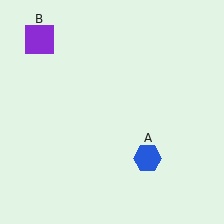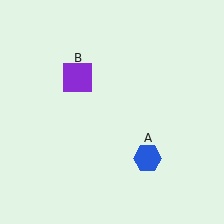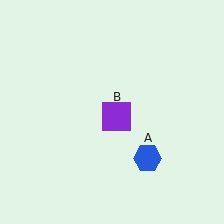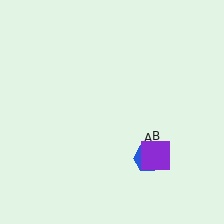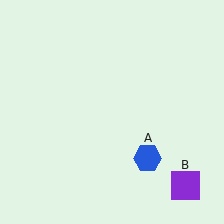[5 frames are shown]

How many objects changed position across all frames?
1 object changed position: purple square (object B).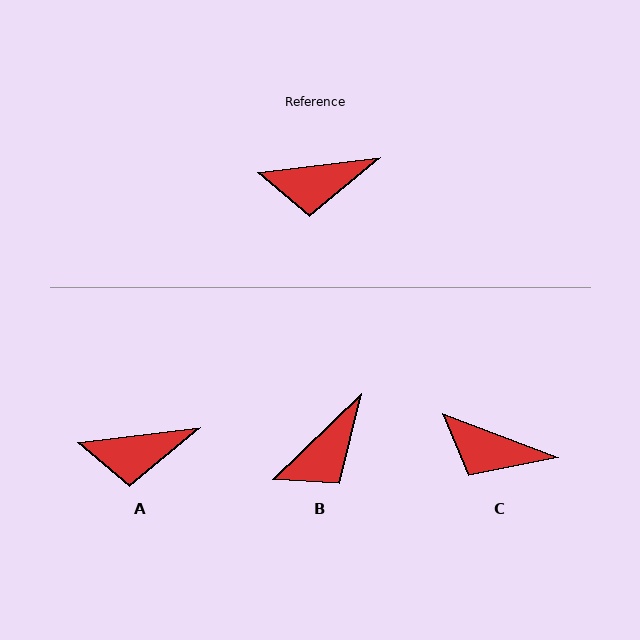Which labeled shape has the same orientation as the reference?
A.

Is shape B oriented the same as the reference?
No, it is off by about 37 degrees.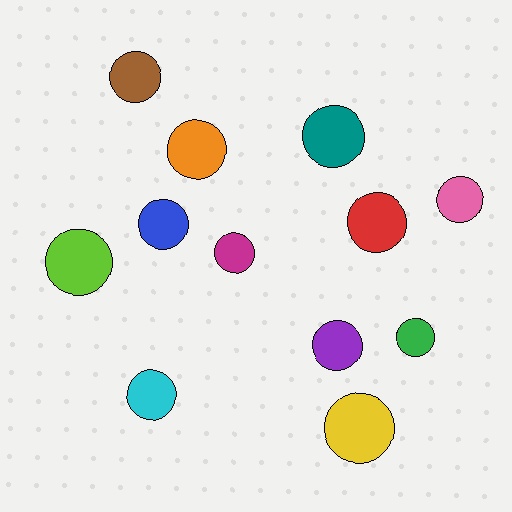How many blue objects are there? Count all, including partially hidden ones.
There is 1 blue object.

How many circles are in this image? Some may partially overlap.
There are 12 circles.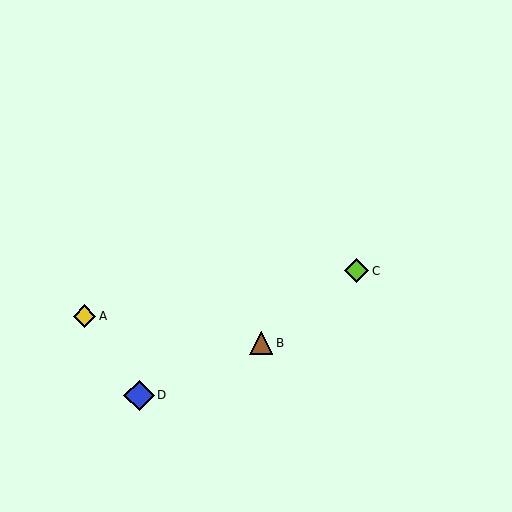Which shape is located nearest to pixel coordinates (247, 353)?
The brown triangle (labeled B) at (261, 343) is nearest to that location.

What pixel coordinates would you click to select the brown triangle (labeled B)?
Click at (261, 343) to select the brown triangle B.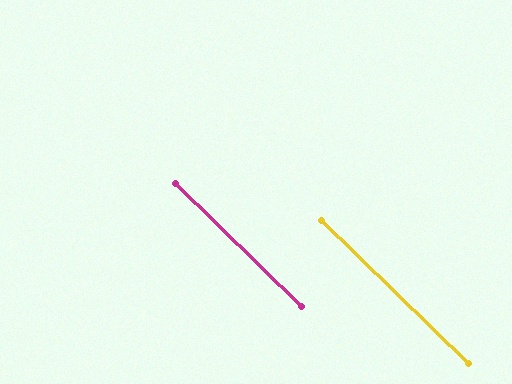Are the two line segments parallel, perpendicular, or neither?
Parallel — their directions differ by only 0.0°.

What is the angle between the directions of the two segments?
Approximately 0 degrees.